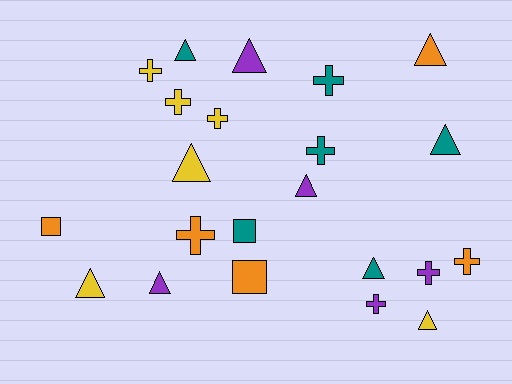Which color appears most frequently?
Yellow, with 6 objects.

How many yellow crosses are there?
There are 3 yellow crosses.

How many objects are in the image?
There are 22 objects.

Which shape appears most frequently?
Triangle, with 10 objects.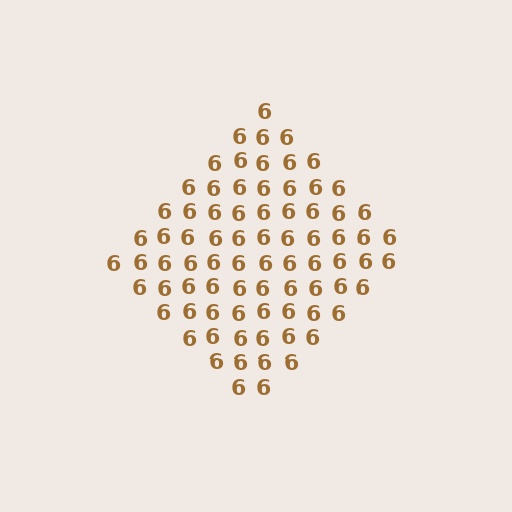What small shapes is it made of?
It is made of small digit 6's.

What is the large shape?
The large shape is a diamond.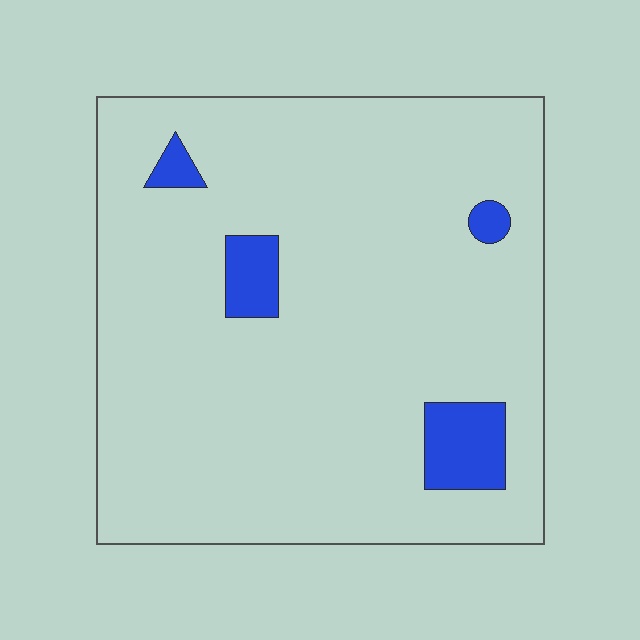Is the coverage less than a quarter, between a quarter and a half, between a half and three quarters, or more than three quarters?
Less than a quarter.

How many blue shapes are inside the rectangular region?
4.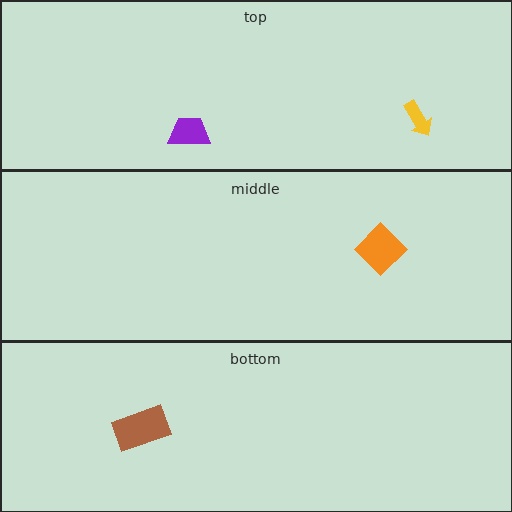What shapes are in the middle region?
The orange diamond.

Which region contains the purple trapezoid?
The top region.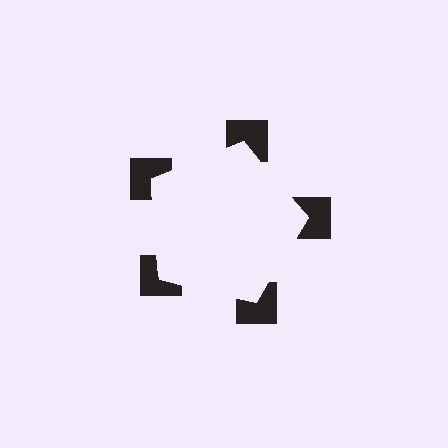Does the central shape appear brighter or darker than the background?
It typically appears slightly brighter than the background, even though no actual brightness change is drawn.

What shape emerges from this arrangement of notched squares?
An illusory pentagon — its edges are inferred from the aligned wedge cuts in the notched squares, not physically drawn.